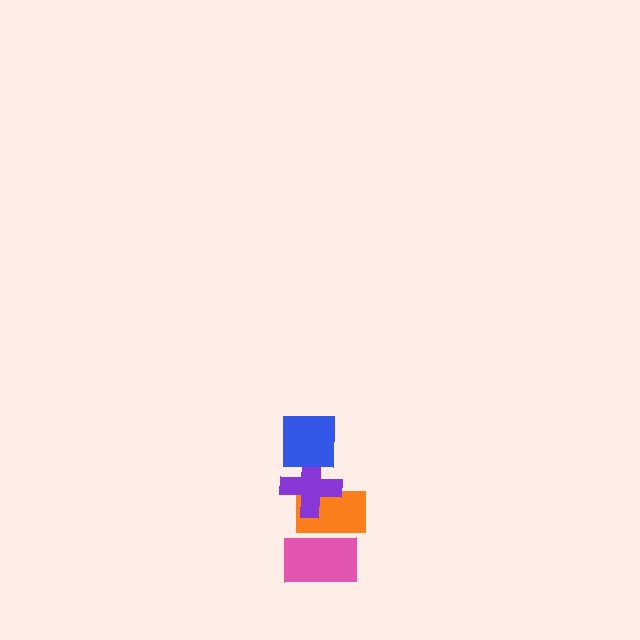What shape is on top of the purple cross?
The blue square is on top of the purple cross.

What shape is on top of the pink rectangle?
The orange rectangle is on top of the pink rectangle.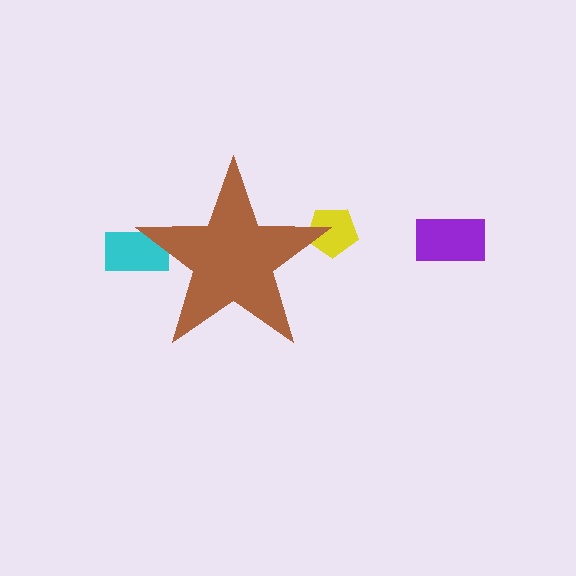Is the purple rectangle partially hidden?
No, the purple rectangle is fully visible.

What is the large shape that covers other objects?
A brown star.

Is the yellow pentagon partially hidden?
Yes, the yellow pentagon is partially hidden behind the brown star.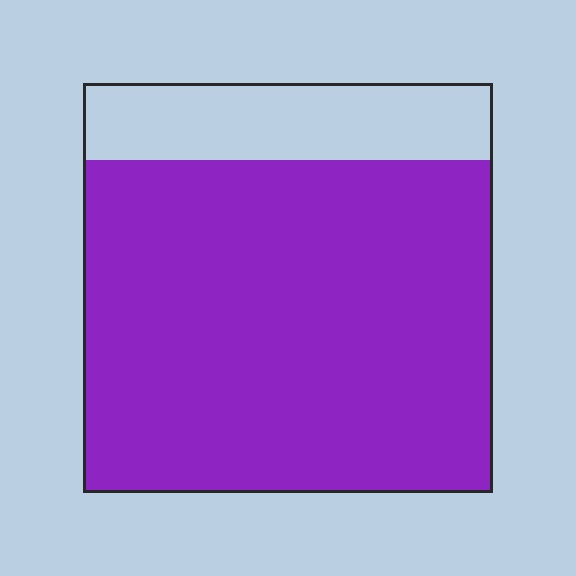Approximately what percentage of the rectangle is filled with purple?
Approximately 80%.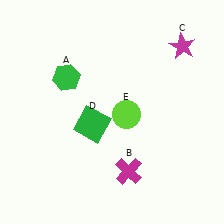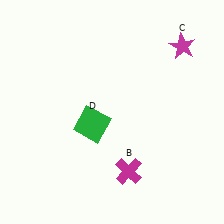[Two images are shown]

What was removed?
The green hexagon (A), the lime circle (E) were removed in Image 2.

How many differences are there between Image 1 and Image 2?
There are 2 differences between the two images.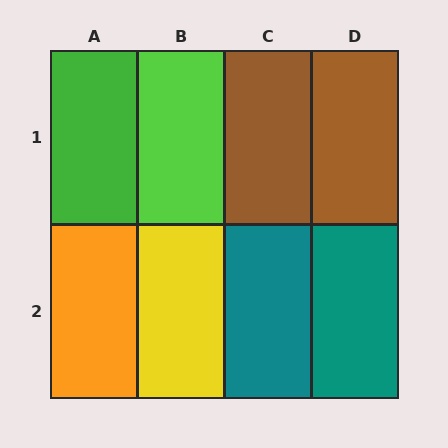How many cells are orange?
1 cell is orange.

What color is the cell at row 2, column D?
Teal.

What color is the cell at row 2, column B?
Yellow.